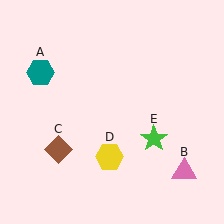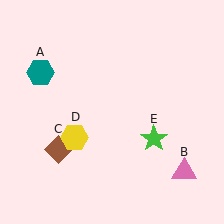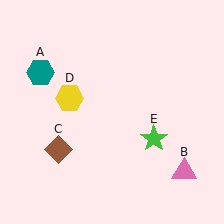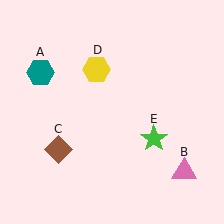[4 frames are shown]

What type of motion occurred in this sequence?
The yellow hexagon (object D) rotated clockwise around the center of the scene.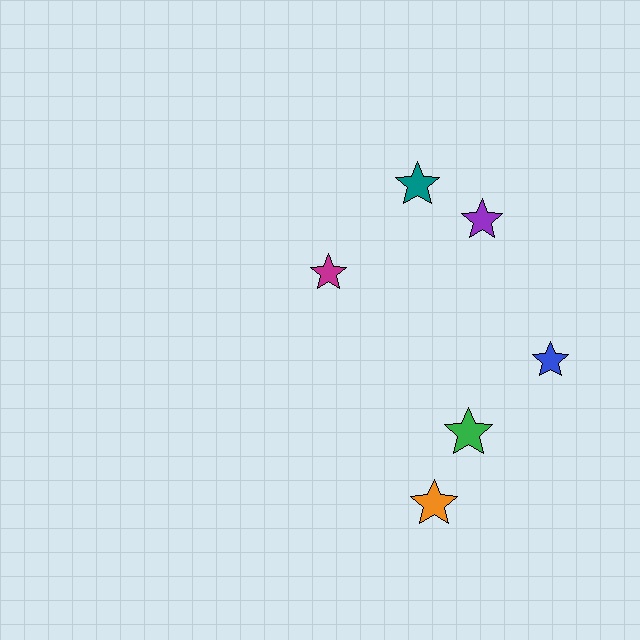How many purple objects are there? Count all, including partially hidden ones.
There is 1 purple object.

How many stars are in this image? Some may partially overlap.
There are 6 stars.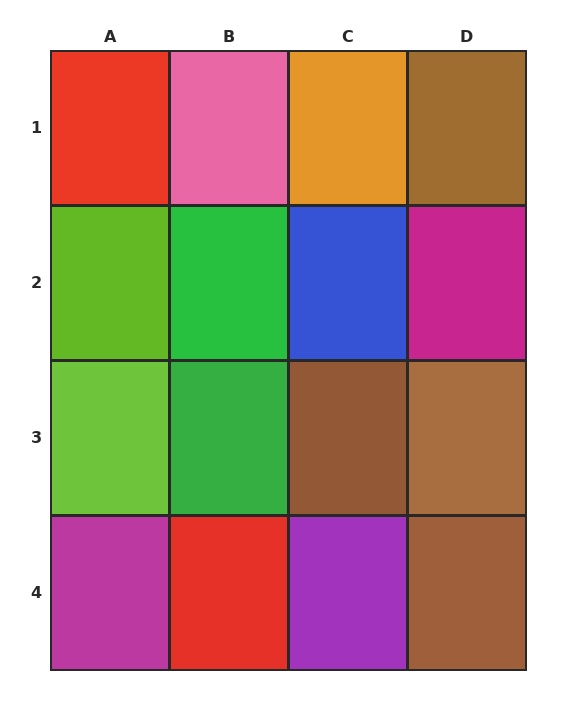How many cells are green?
2 cells are green.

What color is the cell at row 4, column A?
Magenta.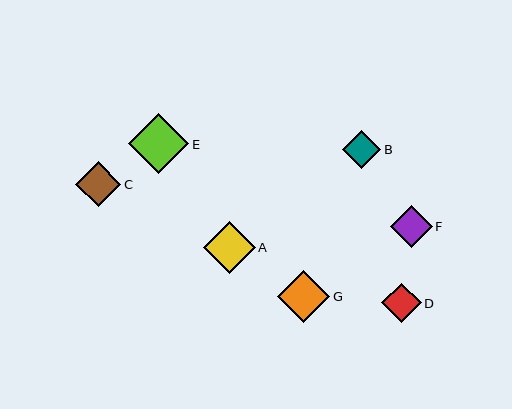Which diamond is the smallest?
Diamond B is the smallest with a size of approximately 38 pixels.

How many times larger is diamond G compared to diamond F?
Diamond G is approximately 1.3 times the size of diamond F.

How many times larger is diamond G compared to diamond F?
Diamond G is approximately 1.3 times the size of diamond F.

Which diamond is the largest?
Diamond E is the largest with a size of approximately 60 pixels.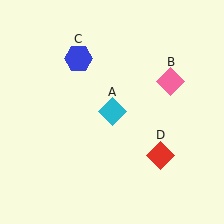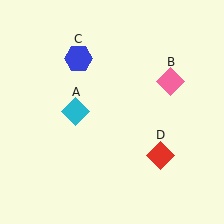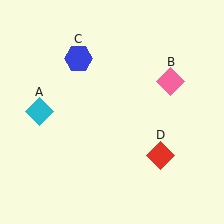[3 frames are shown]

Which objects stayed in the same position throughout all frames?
Pink diamond (object B) and blue hexagon (object C) and red diamond (object D) remained stationary.